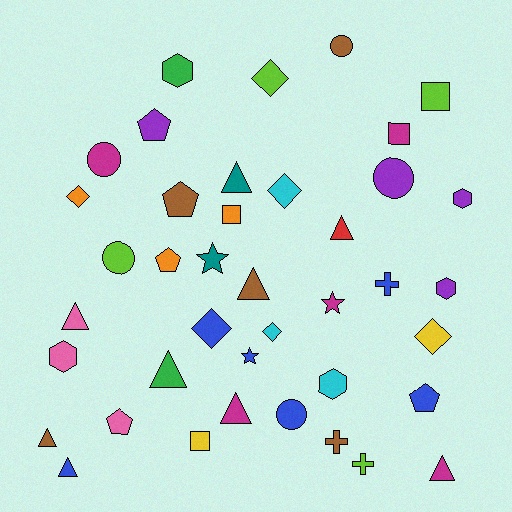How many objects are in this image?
There are 40 objects.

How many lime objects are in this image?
There are 4 lime objects.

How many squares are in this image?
There are 4 squares.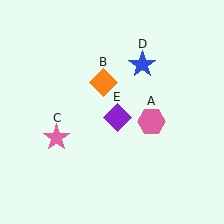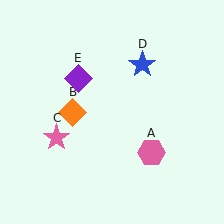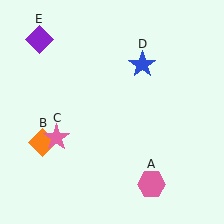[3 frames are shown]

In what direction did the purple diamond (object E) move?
The purple diamond (object E) moved up and to the left.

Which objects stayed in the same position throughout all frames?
Pink star (object C) and blue star (object D) remained stationary.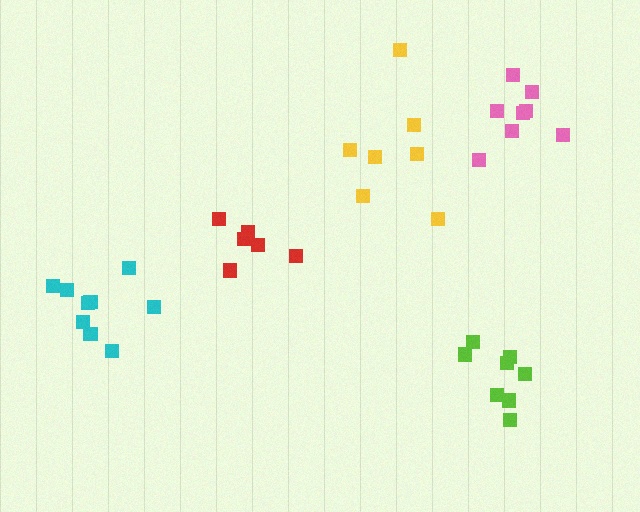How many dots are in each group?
Group 1: 6 dots, Group 2: 9 dots, Group 3: 9 dots, Group 4: 8 dots, Group 5: 7 dots (39 total).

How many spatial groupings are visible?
There are 5 spatial groupings.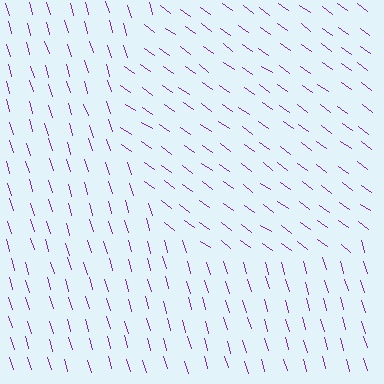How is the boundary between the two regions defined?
The boundary is defined purely by a change in line orientation (approximately 38 degrees difference). All lines are the same color and thickness.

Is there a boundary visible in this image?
Yes, there is a texture boundary formed by a change in line orientation.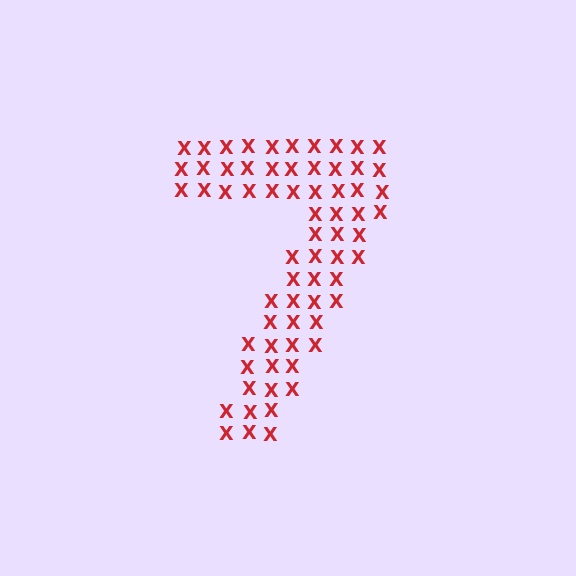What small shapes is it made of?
It is made of small letter X's.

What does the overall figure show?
The overall figure shows the digit 7.